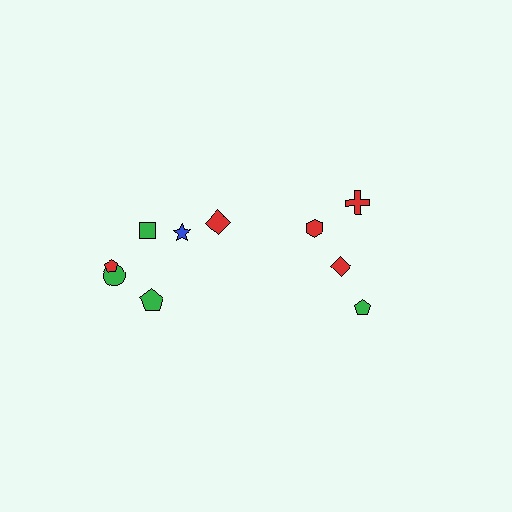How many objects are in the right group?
There are 4 objects.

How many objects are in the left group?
There are 6 objects.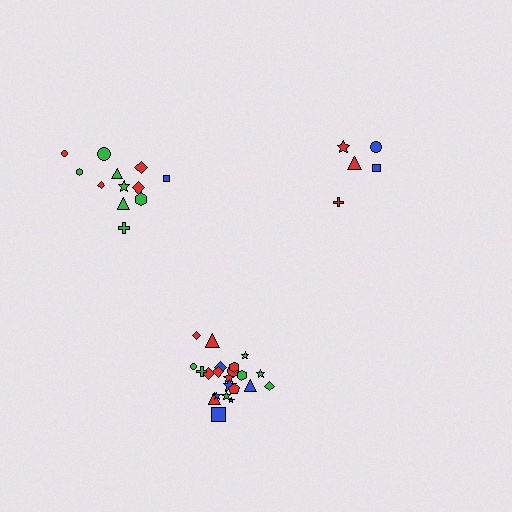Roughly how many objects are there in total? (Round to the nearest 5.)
Roughly 40 objects in total.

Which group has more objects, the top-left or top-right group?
The top-left group.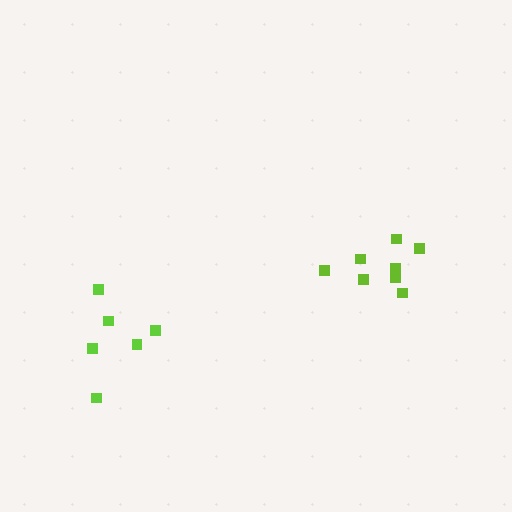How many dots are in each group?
Group 1: 8 dots, Group 2: 6 dots (14 total).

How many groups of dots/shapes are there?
There are 2 groups.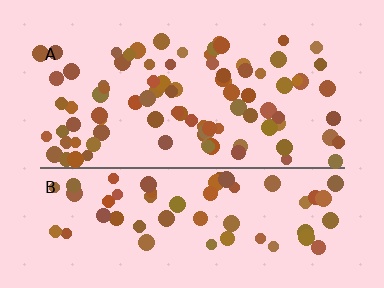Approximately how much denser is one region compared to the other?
Approximately 1.4× — region A over region B.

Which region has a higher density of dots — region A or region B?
A (the top).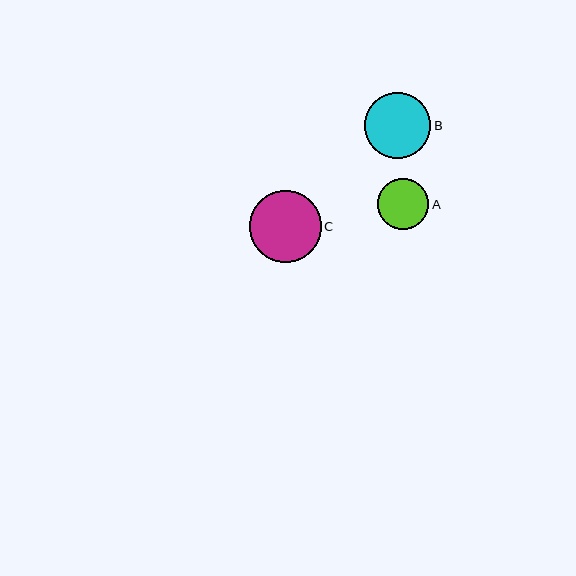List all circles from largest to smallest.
From largest to smallest: C, B, A.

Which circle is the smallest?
Circle A is the smallest with a size of approximately 51 pixels.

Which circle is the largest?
Circle C is the largest with a size of approximately 71 pixels.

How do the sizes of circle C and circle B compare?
Circle C and circle B are approximately the same size.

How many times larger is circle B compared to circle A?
Circle B is approximately 1.3 times the size of circle A.